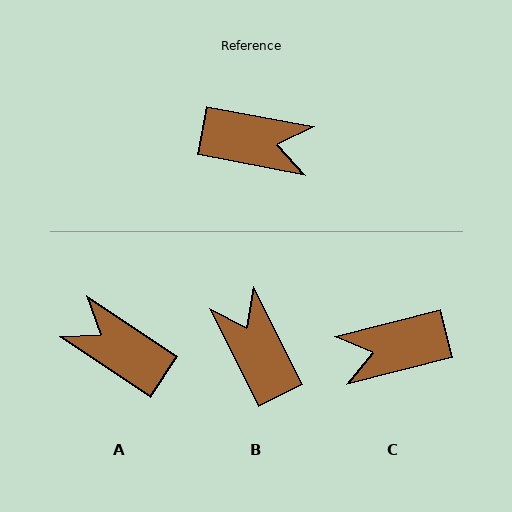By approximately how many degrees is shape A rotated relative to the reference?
Approximately 157 degrees counter-clockwise.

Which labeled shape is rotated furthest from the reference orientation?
A, about 157 degrees away.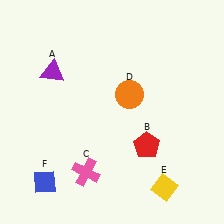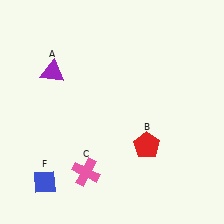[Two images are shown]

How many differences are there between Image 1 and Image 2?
There are 2 differences between the two images.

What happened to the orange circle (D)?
The orange circle (D) was removed in Image 2. It was in the top-right area of Image 1.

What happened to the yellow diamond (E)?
The yellow diamond (E) was removed in Image 2. It was in the bottom-right area of Image 1.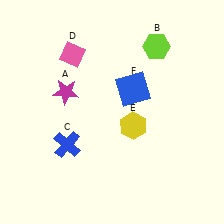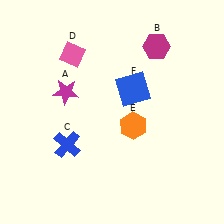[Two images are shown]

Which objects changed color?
B changed from lime to magenta. E changed from yellow to orange.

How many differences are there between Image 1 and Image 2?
There are 2 differences between the two images.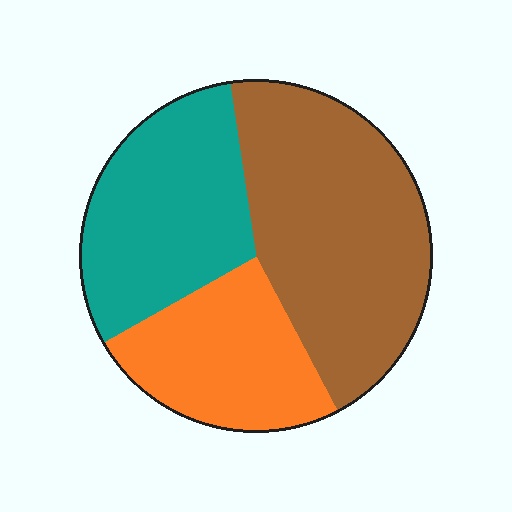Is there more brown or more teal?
Brown.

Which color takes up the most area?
Brown, at roughly 45%.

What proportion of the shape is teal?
Teal covers about 30% of the shape.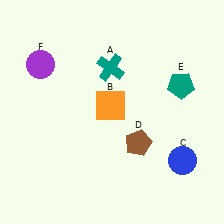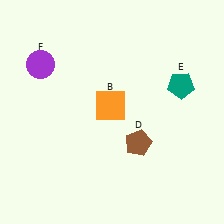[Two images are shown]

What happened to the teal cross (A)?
The teal cross (A) was removed in Image 2. It was in the top-left area of Image 1.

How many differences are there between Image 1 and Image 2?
There are 2 differences between the two images.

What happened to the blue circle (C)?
The blue circle (C) was removed in Image 2. It was in the bottom-right area of Image 1.